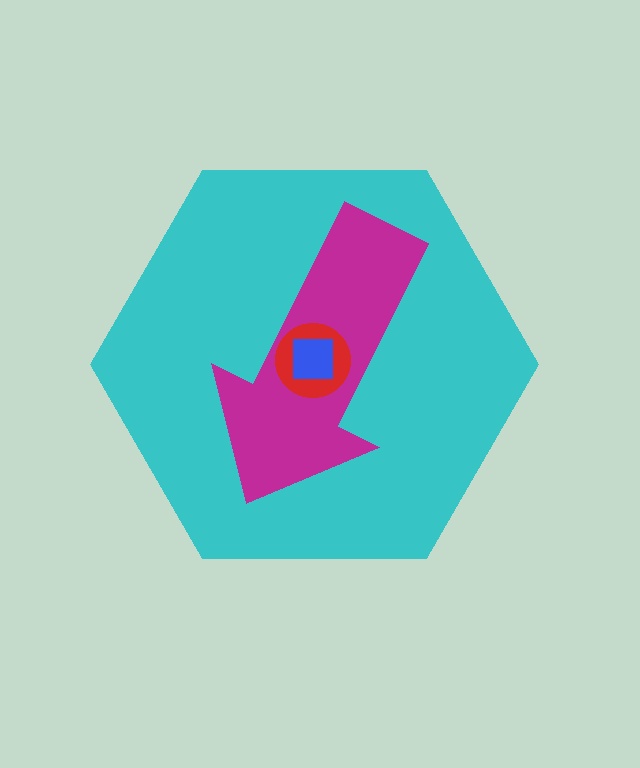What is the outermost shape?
The cyan hexagon.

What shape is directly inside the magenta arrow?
The red circle.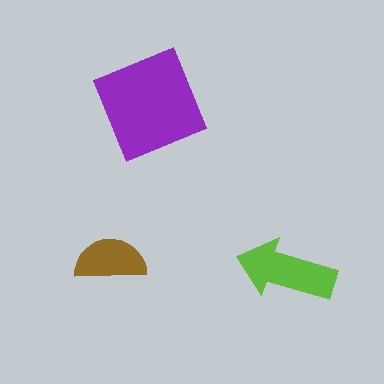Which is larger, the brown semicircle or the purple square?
The purple square.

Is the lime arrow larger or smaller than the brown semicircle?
Larger.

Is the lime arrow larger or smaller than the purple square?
Smaller.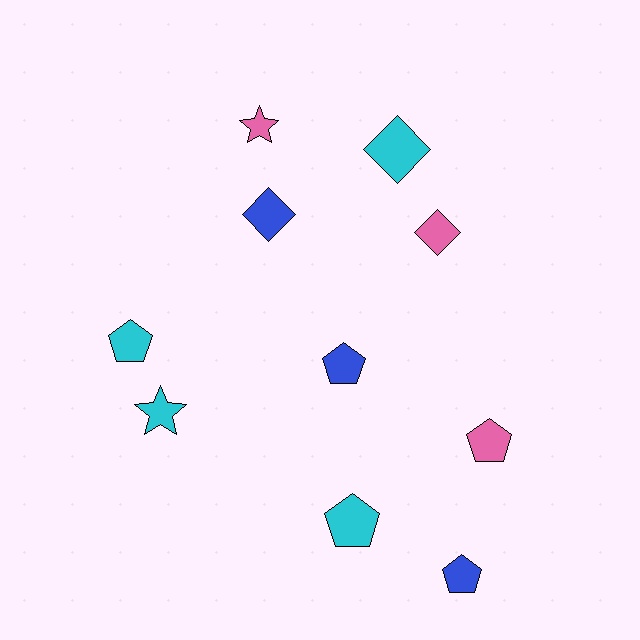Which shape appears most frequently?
Pentagon, with 5 objects.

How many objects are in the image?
There are 10 objects.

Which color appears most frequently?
Cyan, with 4 objects.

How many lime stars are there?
There are no lime stars.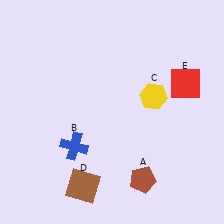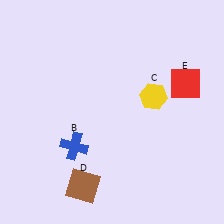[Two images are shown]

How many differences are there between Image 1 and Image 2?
There is 1 difference between the two images.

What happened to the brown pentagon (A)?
The brown pentagon (A) was removed in Image 2. It was in the bottom-right area of Image 1.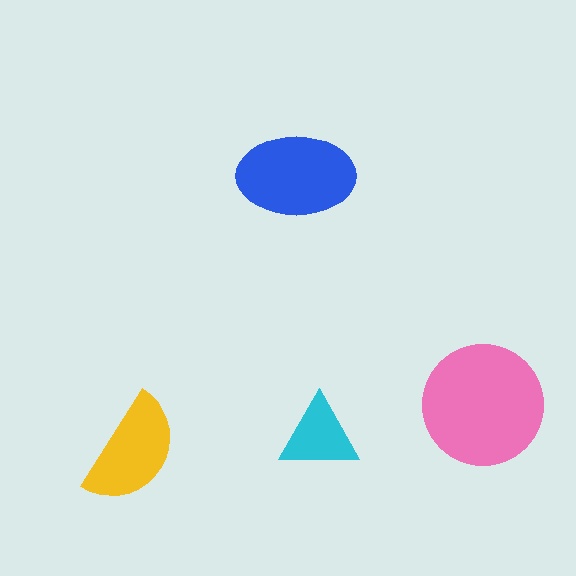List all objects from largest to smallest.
The pink circle, the blue ellipse, the yellow semicircle, the cyan triangle.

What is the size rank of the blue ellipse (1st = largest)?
2nd.